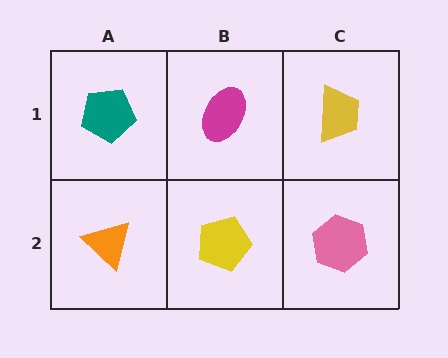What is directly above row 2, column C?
A yellow trapezoid.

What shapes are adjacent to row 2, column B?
A magenta ellipse (row 1, column B), an orange triangle (row 2, column A), a pink hexagon (row 2, column C).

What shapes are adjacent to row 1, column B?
A yellow pentagon (row 2, column B), a teal pentagon (row 1, column A), a yellow trapezoid (row 1, column C).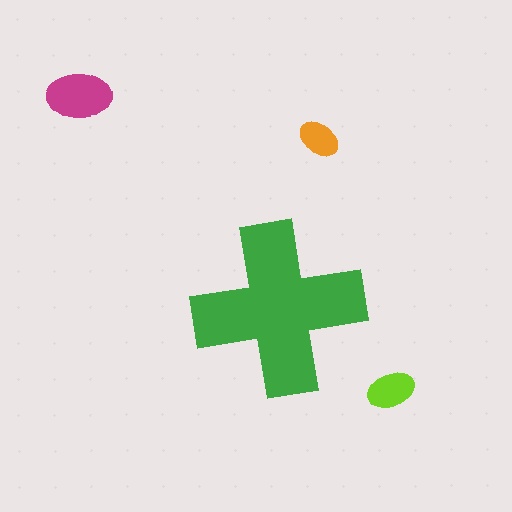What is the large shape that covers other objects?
A green cross.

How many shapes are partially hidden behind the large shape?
0 shapes are partially hidden.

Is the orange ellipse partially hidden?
No, the orange ellipse is fully visible.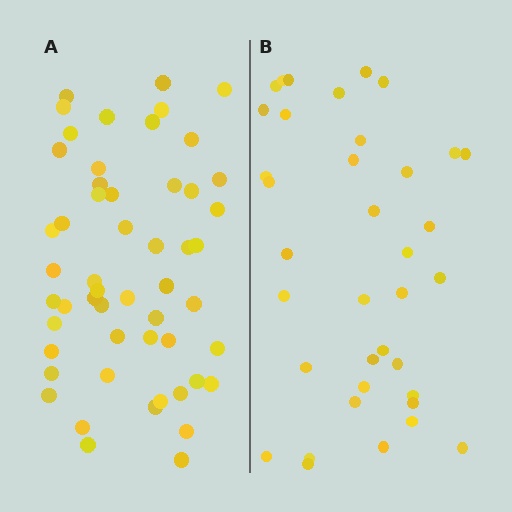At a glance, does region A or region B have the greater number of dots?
Region A (the left region) has more dots.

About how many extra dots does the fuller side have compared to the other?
Region A has approximately 15 more dots than region B.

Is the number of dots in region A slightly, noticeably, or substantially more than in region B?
Region A has noticeably more, but not dramatically so. The ratio is roughly 1.4 to 1.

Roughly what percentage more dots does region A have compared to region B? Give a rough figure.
About 45% more.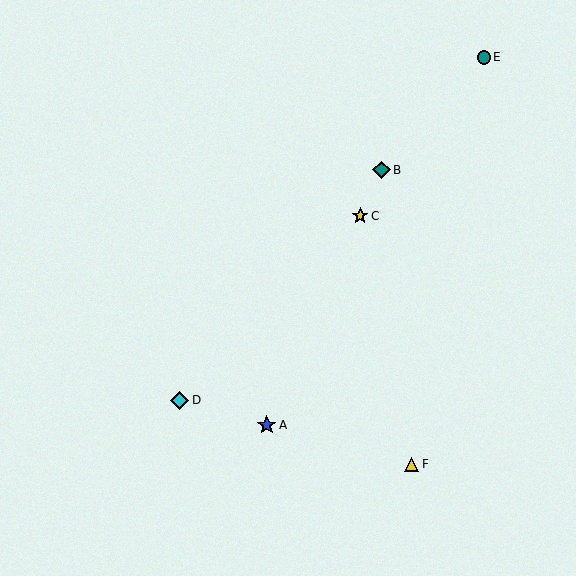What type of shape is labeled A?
Shape A is a blue star.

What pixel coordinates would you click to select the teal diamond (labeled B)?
Click at (381, 170) to select the teal diamond B.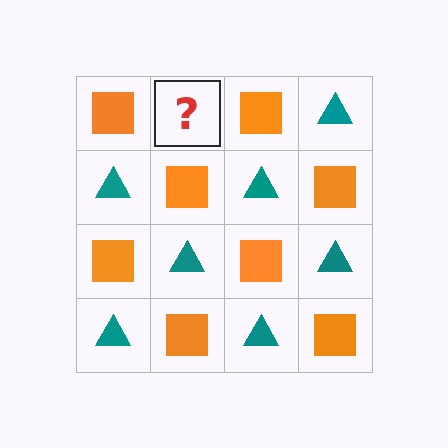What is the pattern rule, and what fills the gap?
The rule is that it alternates orange square and teal triangle in a checkerboard pattern. The gap should be filled with a teal triangle.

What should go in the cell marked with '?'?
The missing cell should contain a teal triangle.